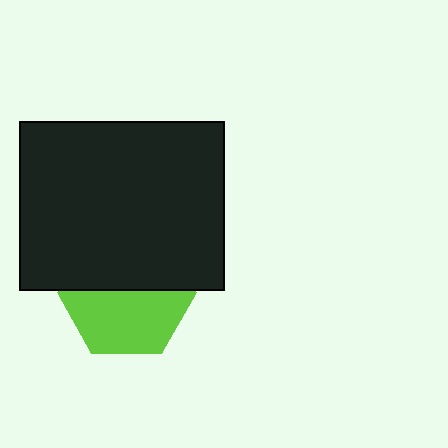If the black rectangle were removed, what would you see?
You would see the complete lime hexagon.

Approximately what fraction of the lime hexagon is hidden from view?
Roughly 49% of the lime hexagon is hidden behind the black rectangle.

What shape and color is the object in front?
The object in front is a black rectangle.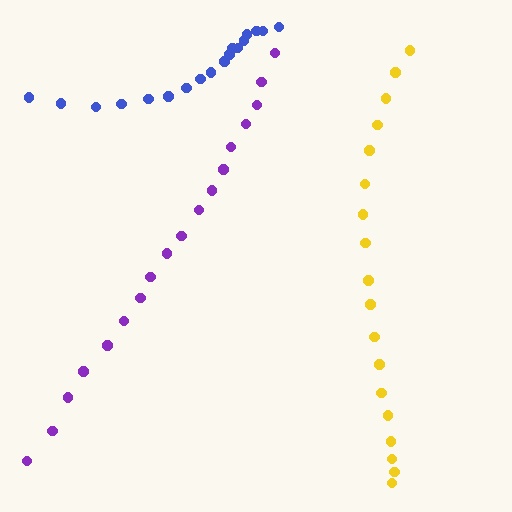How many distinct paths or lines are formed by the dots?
There are 3 distinct paths.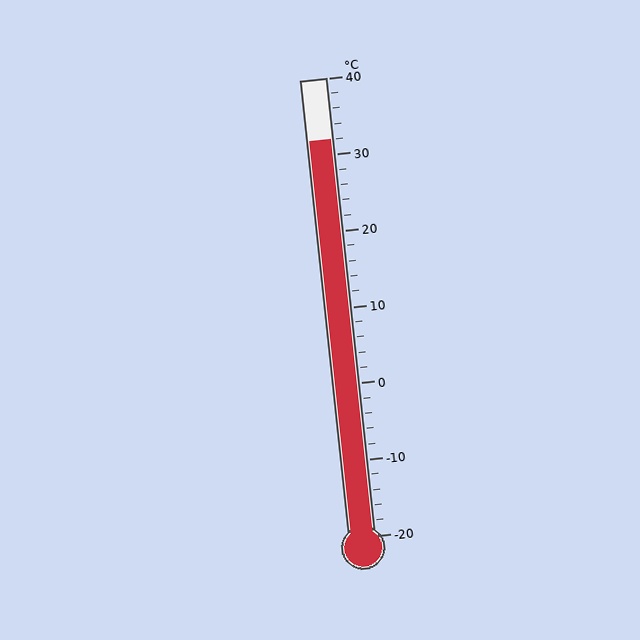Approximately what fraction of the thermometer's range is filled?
The thermometer is filled to approximately 85% of its range.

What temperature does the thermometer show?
The thermometer shows approximately 32°C.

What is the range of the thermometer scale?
The thermometer scale ranges from -20°C to 40°C.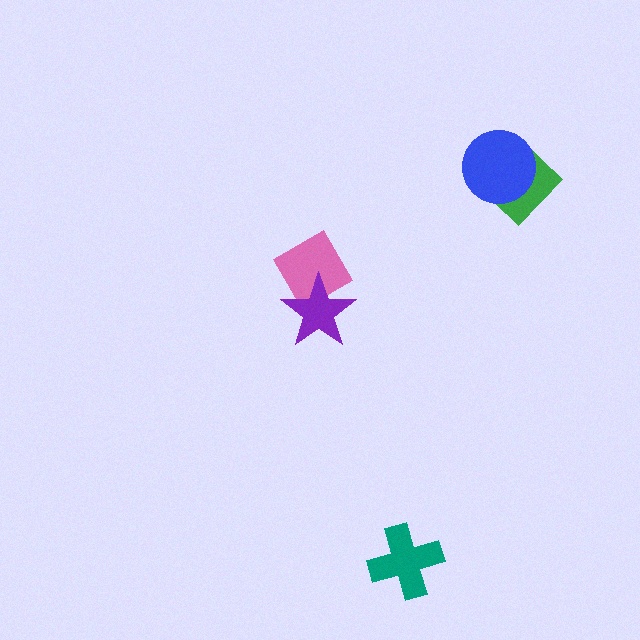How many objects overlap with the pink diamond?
1 object overlaps with the pink diamond.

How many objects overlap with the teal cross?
0 objects overlap with the teal cross.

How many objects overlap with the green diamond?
1 object overlaps with the green diamond.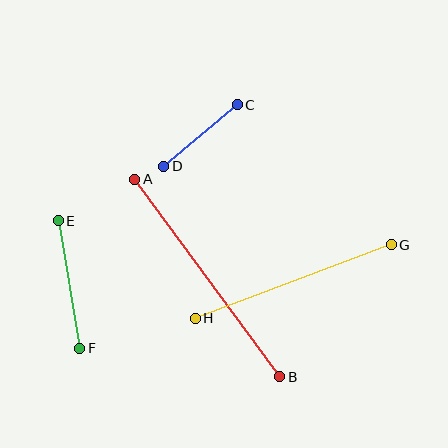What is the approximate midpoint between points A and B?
The midpoint is at approximately (207, 278) pixels.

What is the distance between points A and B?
The distance is approximately 245 pixels.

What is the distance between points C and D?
The distance is approximately 96 pixels.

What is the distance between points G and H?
The distance is approximately 209 pixels.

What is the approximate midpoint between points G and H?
The midpoint is at approximately (293, 282) pixels.